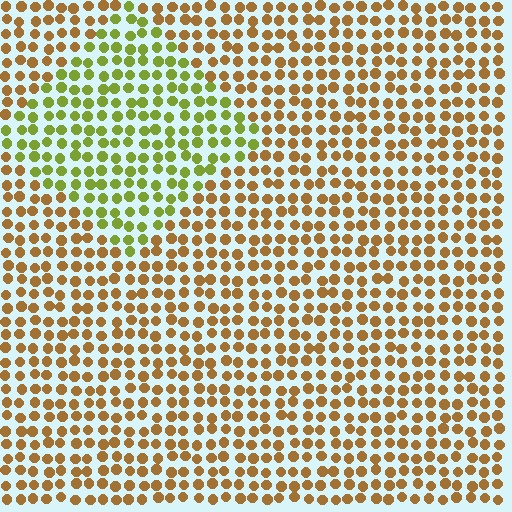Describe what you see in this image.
The image is filled with small brown elements in a uniform arrangement. A diamond-shaped region is visible where the elements are tinted to a slightly different hue, forming a subtle color boundary.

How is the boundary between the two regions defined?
The boundary is defined purely by a slight shift in hue (about 46 degrees). Spacing, size, and orientation are identical on both sides.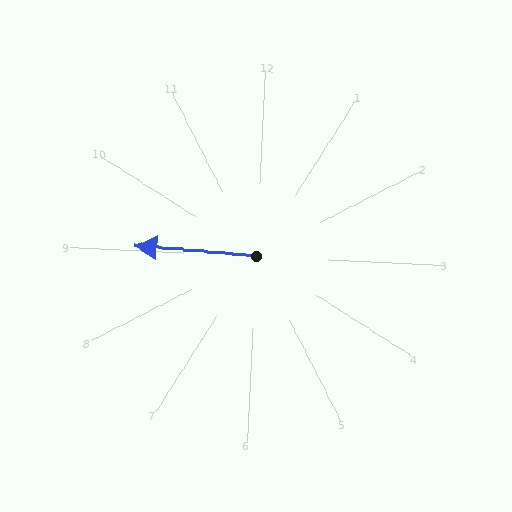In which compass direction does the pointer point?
West.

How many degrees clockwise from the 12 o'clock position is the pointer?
Approximately 272 degrees.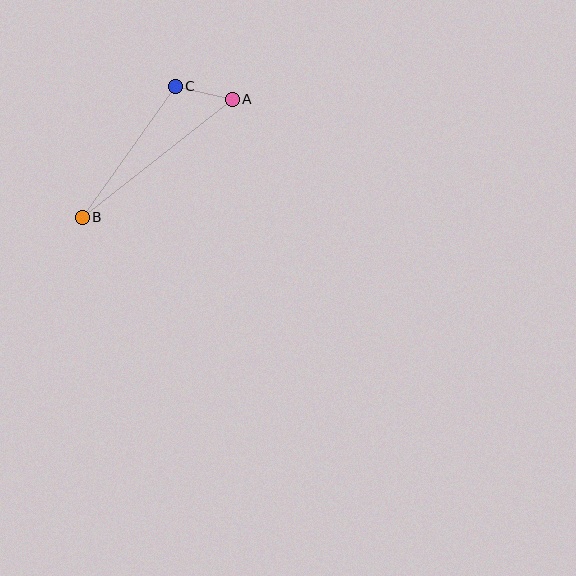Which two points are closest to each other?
Points A and C are closest to each other.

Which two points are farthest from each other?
Points A and B are farthest from each other.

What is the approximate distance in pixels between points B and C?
The distance between B and C is approximately 160 pixels.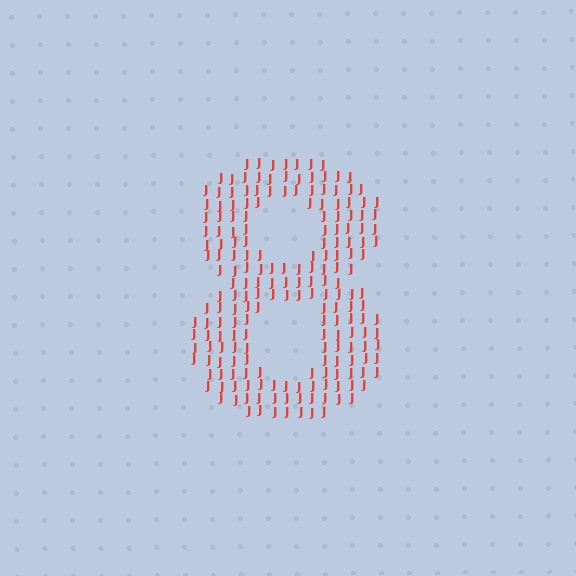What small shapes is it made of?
It is made of small letter J's.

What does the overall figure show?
The overall figure shows the digit 8.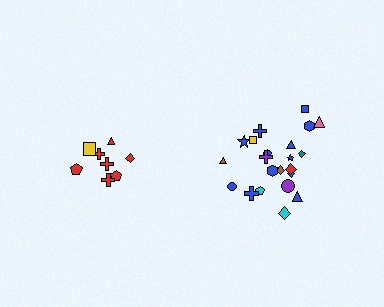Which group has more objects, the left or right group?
The right group.